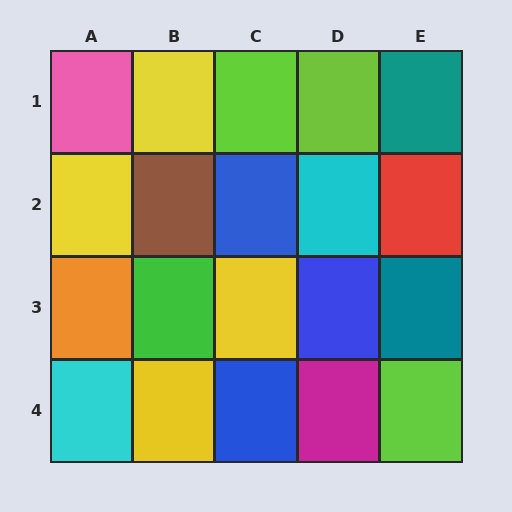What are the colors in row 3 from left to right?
Orange, green, yellow, blue, teal.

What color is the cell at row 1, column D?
Lime.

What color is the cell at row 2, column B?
Brown.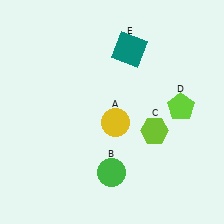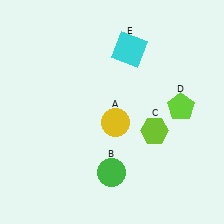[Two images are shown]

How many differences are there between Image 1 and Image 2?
There is 1 difference between the two images.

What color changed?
The square (E) changed from teal in Image 1 to cyan in Image 2.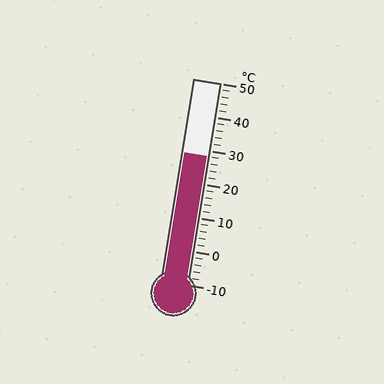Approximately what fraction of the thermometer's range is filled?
The thermometer is filled to approximately 65% of its range.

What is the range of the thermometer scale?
The thermometer scale ranges from -10°C to 50°C.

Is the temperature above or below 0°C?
The temperature is above 0°C.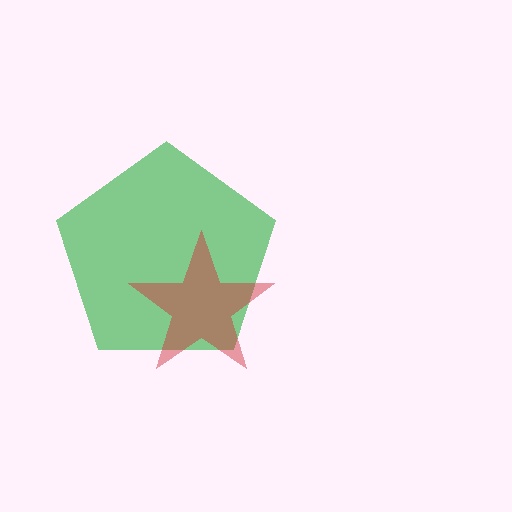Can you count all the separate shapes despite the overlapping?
Yes, there are 2 separate shapes.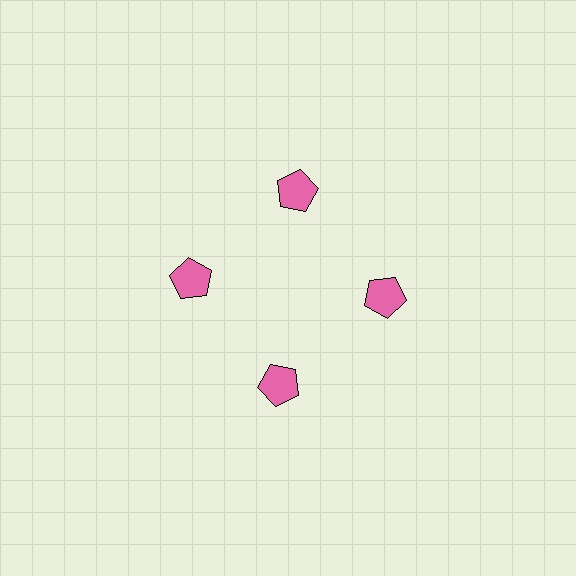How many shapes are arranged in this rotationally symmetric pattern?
There are 4 shapes, arranged in 4 groups of 1.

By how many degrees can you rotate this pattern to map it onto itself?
The pattern maps onto itself every 90 degrees of rotation.